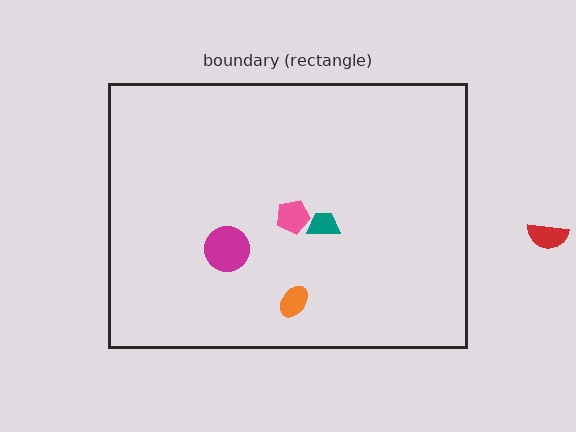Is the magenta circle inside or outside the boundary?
Inside.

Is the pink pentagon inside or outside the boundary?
Inside.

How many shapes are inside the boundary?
4 inside, 1 outside.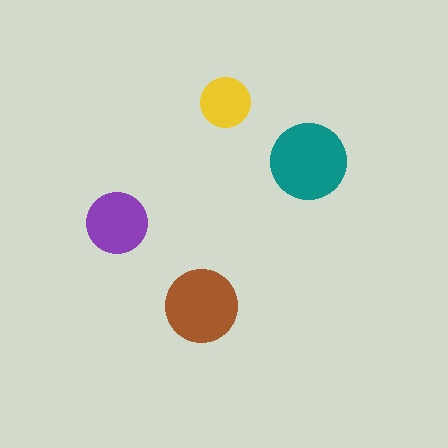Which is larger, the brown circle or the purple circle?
The brown one.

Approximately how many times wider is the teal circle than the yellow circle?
About 1.5 times wider.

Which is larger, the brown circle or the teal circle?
The teal one.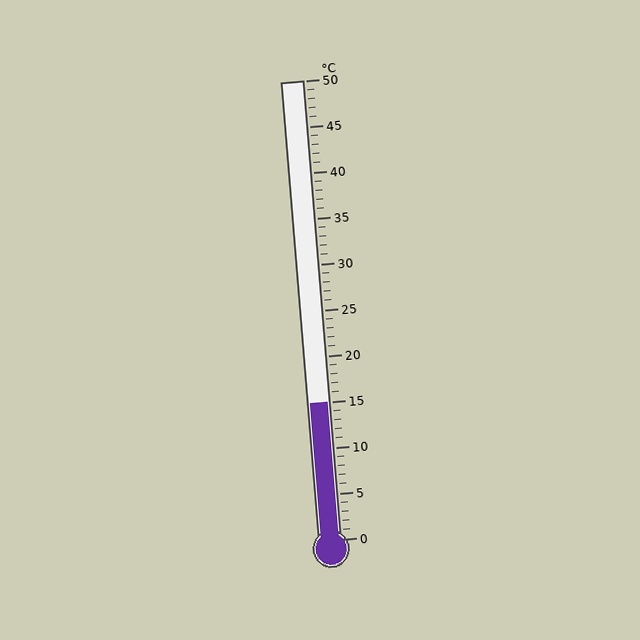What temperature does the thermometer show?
The thermometer shows approximately 15°C.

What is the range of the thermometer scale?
The thermometer scale ranges from 0°C to 50°C.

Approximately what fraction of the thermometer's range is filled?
The thermometer is filled to approximately 30% of its range.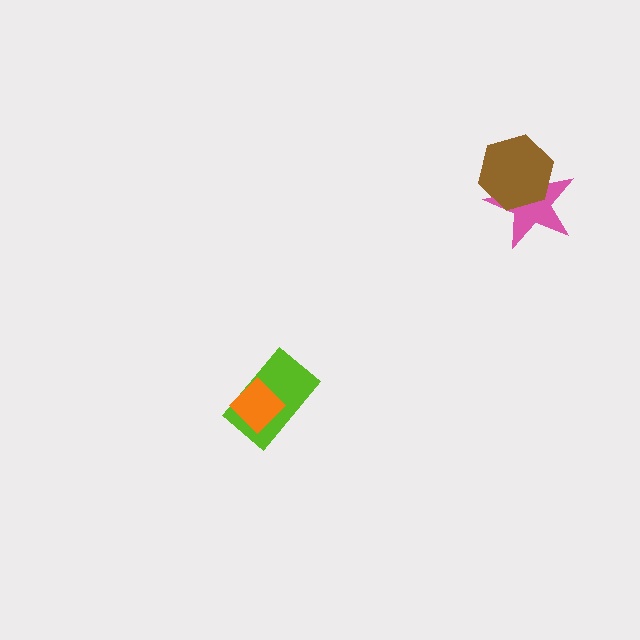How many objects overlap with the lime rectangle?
1 object overlaps with the lime rectangle.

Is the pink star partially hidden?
Yes, it is partially covered by another shape.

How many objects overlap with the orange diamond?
1 object overlaps with the orange diamond.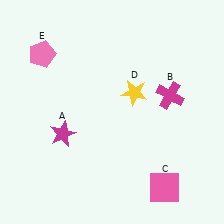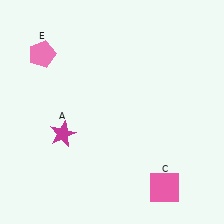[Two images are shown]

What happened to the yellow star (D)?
The yellow star (D) was removed in Image 2. It was in the top-right area of Image 1.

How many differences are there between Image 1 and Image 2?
There are 2 differences between the two images.